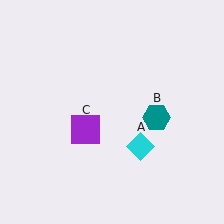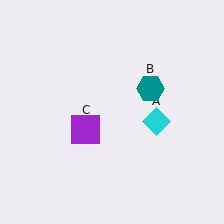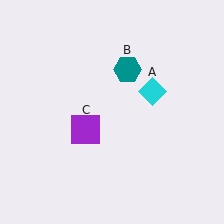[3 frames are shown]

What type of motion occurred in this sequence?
The cyan diamond (object A), teal hexagon (object B) rotated counterclockwise around the center of the scene.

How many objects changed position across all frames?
2 objects changed position: cyan diamond (object A), teal hexagon (object B).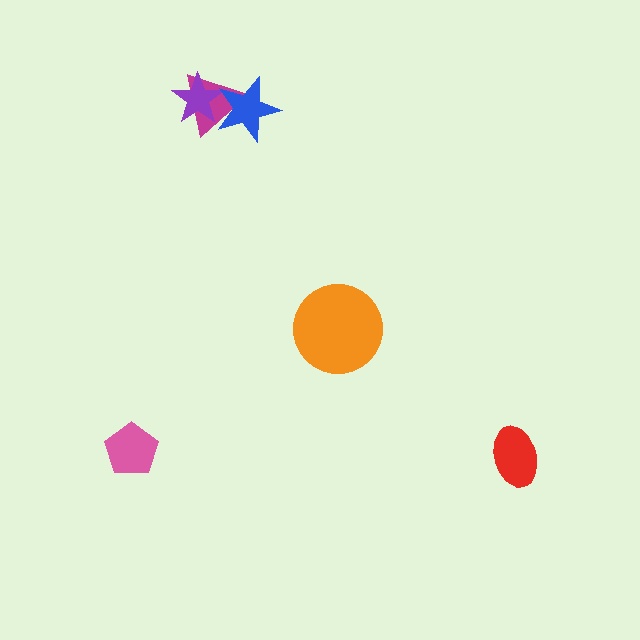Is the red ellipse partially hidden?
No, no other shape covers it.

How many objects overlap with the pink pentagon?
0 objects overlap with the pink pentagon.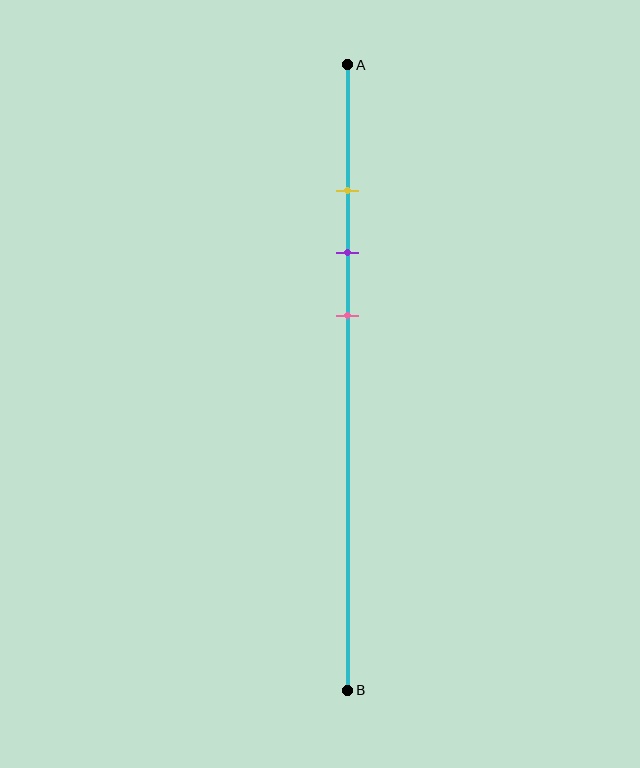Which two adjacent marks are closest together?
The yellow and purple marks are the closest adjacent pair.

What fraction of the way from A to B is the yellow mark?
The yellow mark is approximately 20% (0.2) of the way from A to B.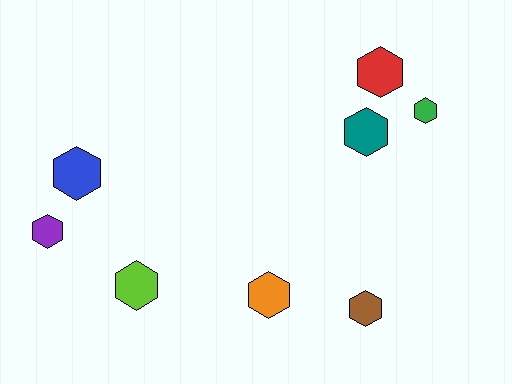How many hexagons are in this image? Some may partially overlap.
There are 8 hexagons.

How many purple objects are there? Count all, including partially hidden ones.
There is 1 purple object.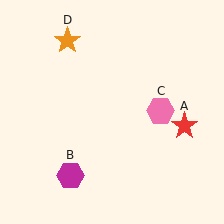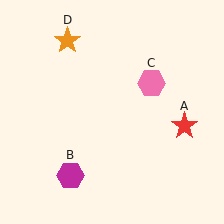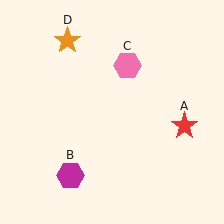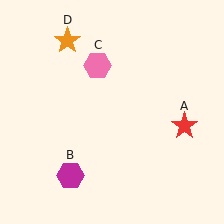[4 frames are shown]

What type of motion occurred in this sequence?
The pink hexagon (object C) rotated counterclockwise around the center of the scene.